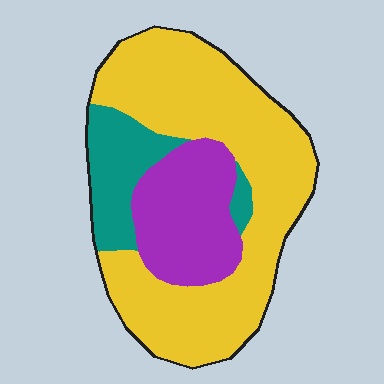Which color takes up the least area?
Teal, at roughly 15%.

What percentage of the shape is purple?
Purple covers about 20% of the shape.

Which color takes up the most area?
Yellow, at roughly 60%.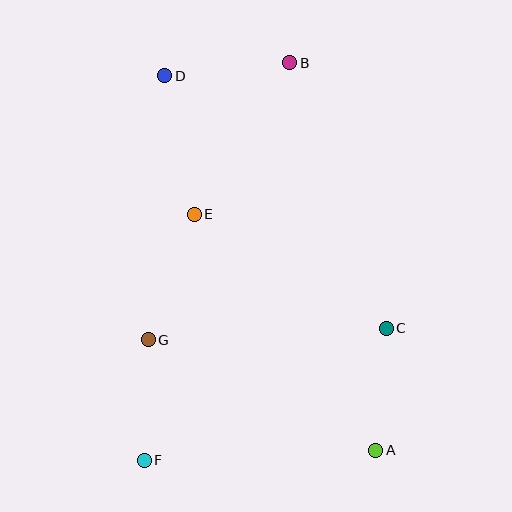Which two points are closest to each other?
Points F and G are closest to each other.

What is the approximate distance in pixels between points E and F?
The distance between E and F is approximately 251 pixels.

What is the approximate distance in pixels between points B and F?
The distance between B and F is approximately 423 pixels.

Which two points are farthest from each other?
Points A and D are farthest from each other.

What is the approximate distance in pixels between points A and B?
The distance between A and B is approximately 397 pixels.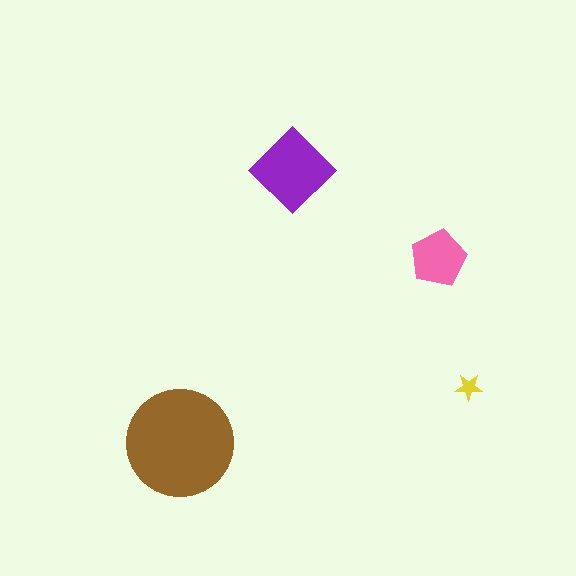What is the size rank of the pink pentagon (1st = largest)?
3rd.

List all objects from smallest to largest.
The yellow star, the pink pentagon, the purple diamond, the brown circle.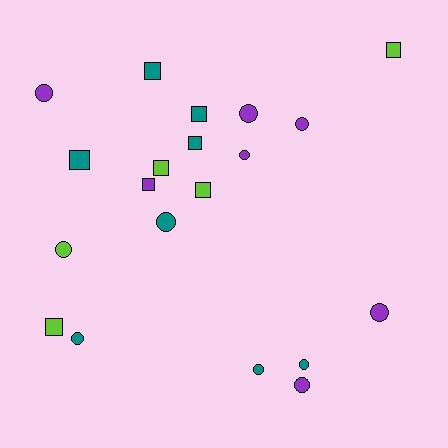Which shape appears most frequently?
Circle, with 11 objects.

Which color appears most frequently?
Teal, with 8 objects.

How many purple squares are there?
There is 1 purple square.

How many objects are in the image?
There are 20 objects.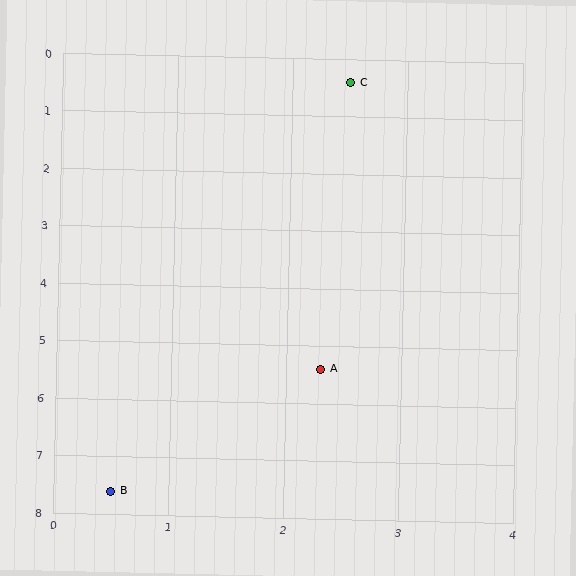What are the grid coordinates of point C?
Point C is at approximately (2.5, 0.4).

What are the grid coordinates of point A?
Point A is at approximately (2.3, 5.4).